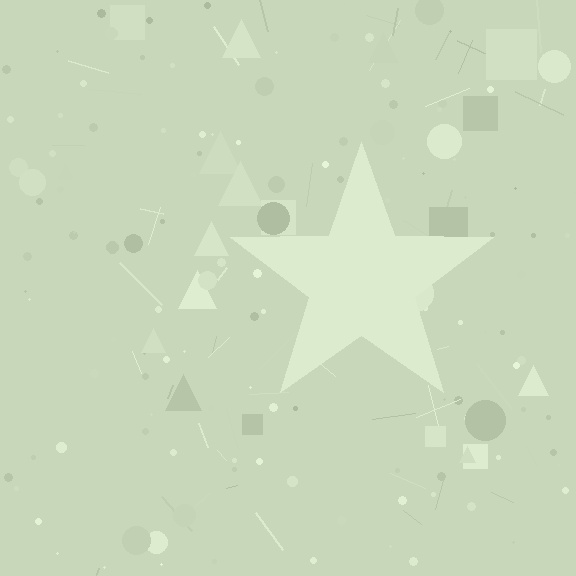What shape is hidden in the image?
A star is hidden in the image.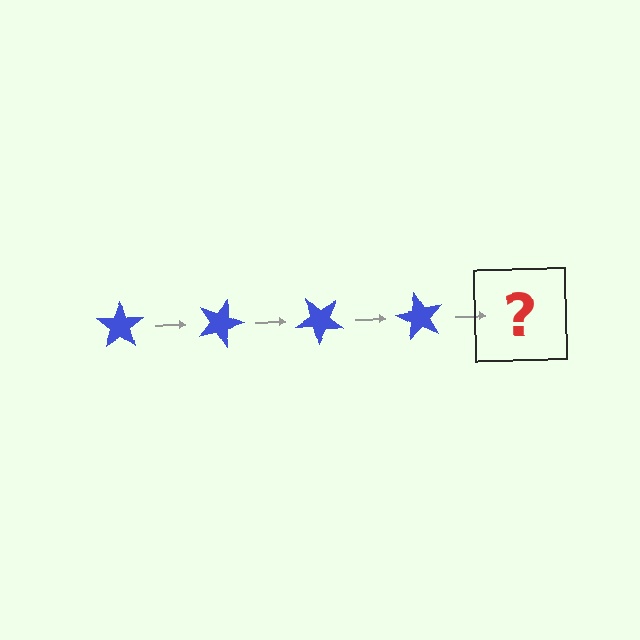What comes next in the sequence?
The next element should be a blue star rotated 80 degrees.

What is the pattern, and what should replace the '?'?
The pattern is that the star rotates 20 degrees each step. The '?' should be a blue star rotated 80 degrees.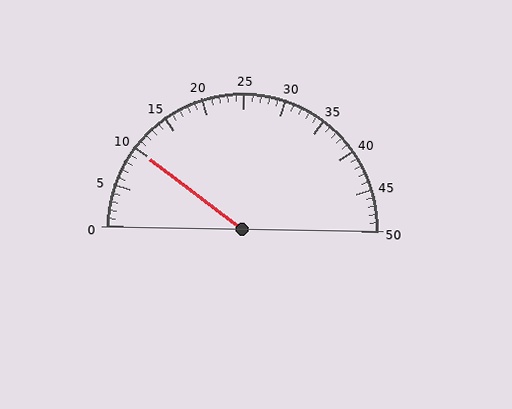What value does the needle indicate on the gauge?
The needle indicates approximately 10.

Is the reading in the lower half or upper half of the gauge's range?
The reading is in the lower half of the range (0 to 50).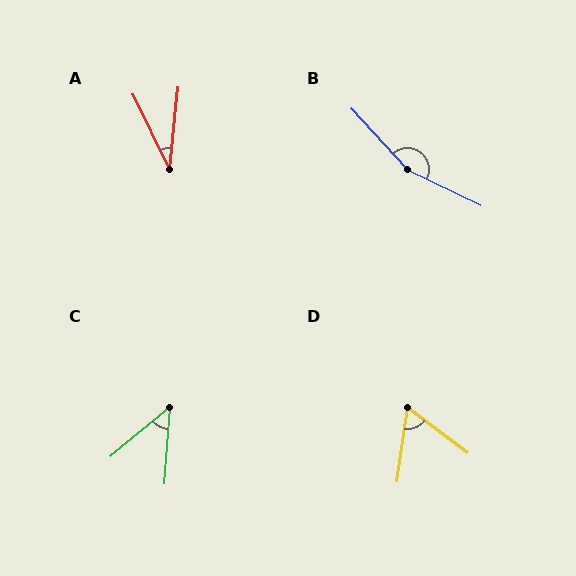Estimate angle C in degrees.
Approximately 46 degrees.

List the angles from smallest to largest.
A (32°), C (46°), D (61°), B (158°).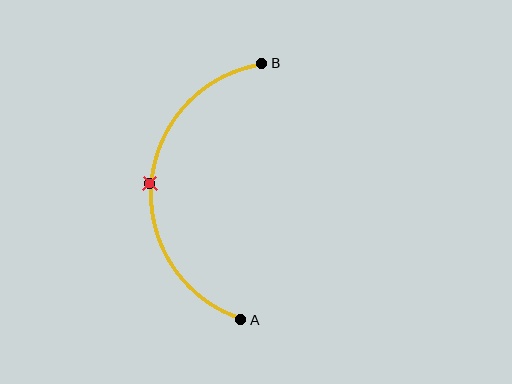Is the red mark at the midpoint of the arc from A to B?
Yes. The red mark lies on the arc at equal arc-length from both A and B — it is the arc midpoint.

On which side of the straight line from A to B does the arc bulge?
The arc bulges to the left of the straight line connecting A and B.